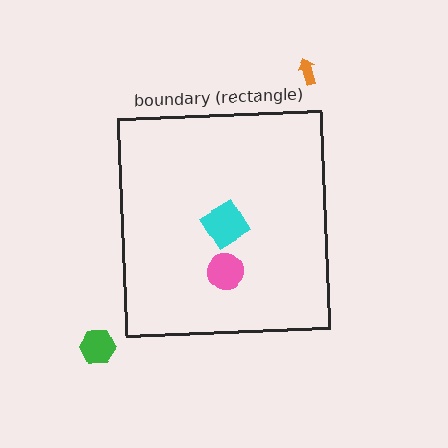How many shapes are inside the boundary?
2 inside, 2 outside.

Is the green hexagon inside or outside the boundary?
Outside.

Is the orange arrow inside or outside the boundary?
Outside.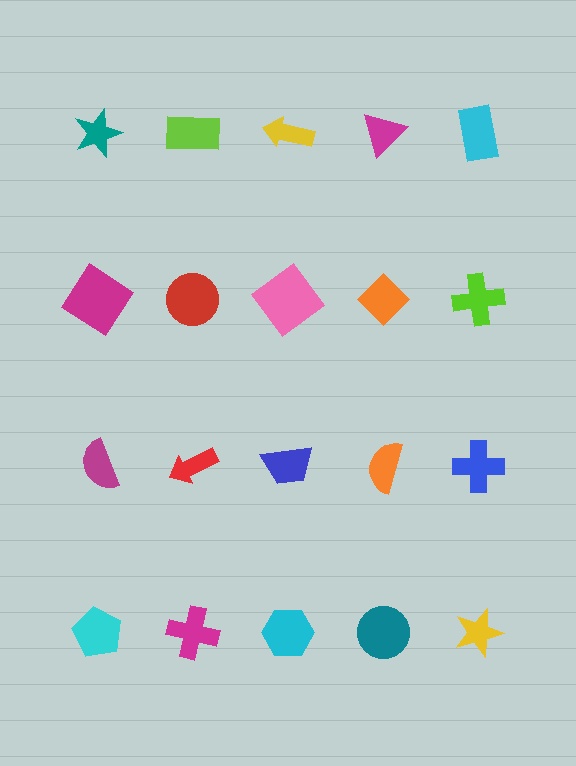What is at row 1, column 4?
A magenta triangle.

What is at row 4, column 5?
A yellow star.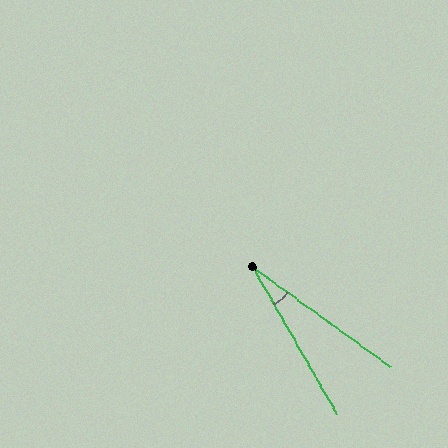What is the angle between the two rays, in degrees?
Approximately 24 degrees.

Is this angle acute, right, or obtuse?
It is acute.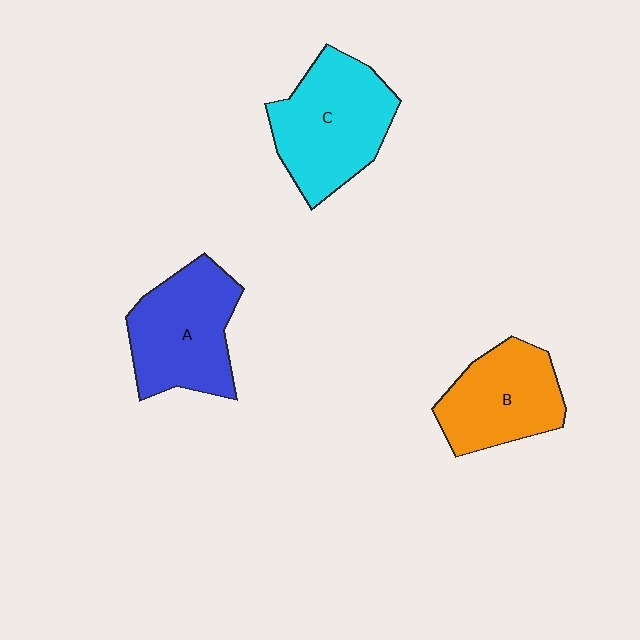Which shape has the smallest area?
Shape B (orange).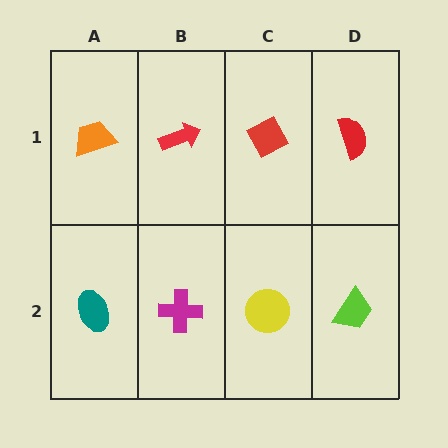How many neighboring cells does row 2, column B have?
3.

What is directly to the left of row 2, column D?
A yellow circle.